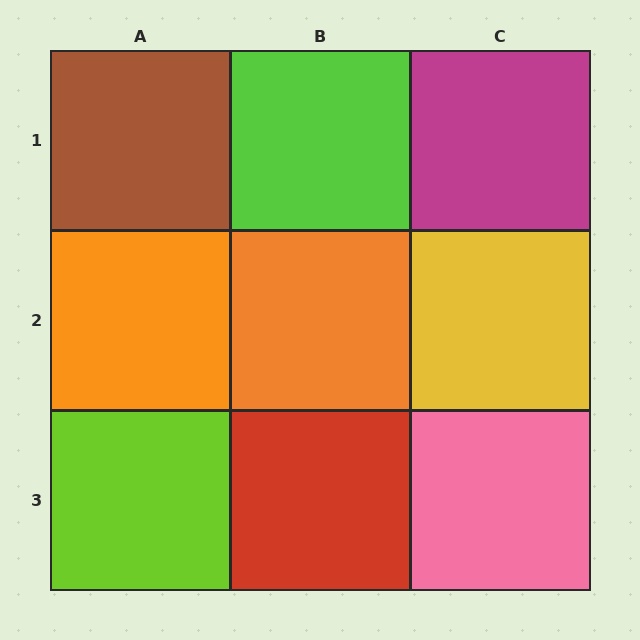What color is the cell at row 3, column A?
Lime.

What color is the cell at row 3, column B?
Red.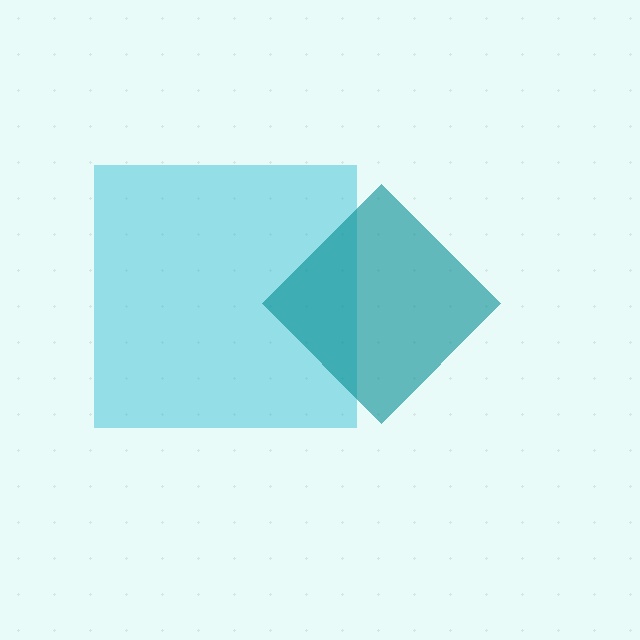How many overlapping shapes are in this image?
There are 2 overlapping shapes in the image.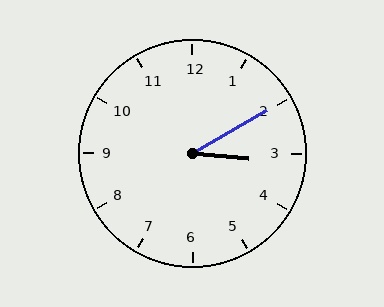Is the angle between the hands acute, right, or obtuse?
It is acute.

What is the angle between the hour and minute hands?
Approximately 35 degrees.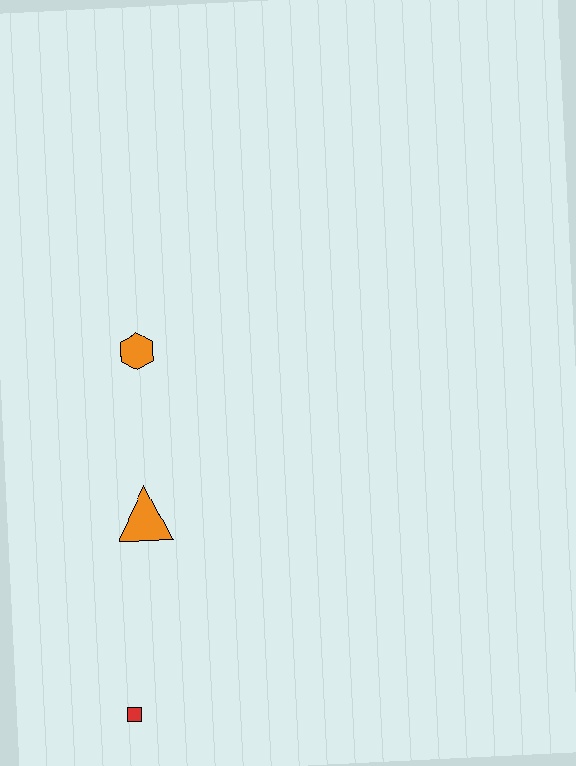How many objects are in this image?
There are 3 objects.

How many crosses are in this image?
There are no crosses.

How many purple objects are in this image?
There are no purple objects.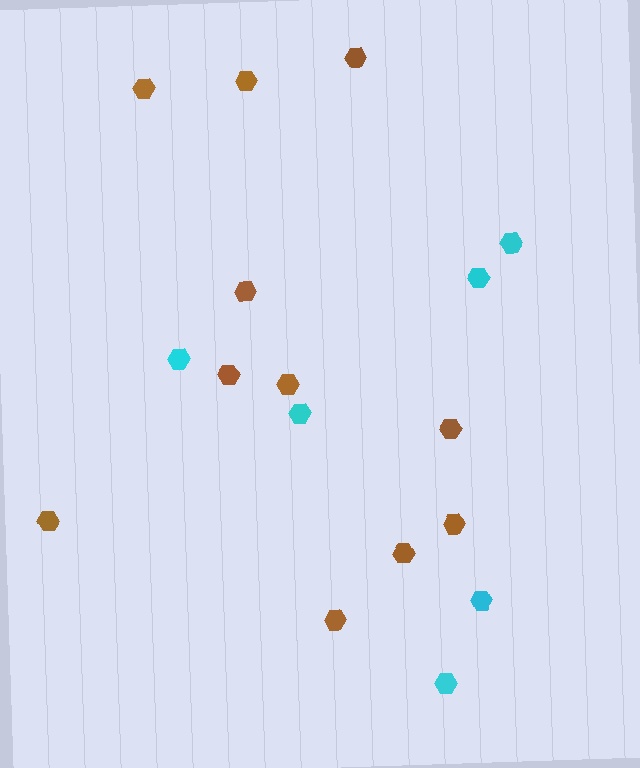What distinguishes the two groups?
There are 2 groups: one group of cyan hexagons (6) and one group of brown hexagons (11).